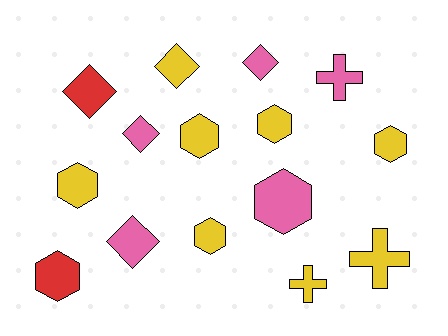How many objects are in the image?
There are 15 objects.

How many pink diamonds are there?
There are 3 pink diamonds.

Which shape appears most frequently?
Hexagon, with 7 objects.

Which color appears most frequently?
Yellow, with 8 objects.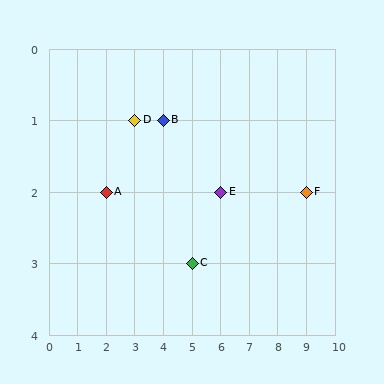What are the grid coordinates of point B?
Point B is at grid coordinates (4, 1).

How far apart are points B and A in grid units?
Points B and A are 2 columns and 1 row apart (about 2.2 grid units diagonally).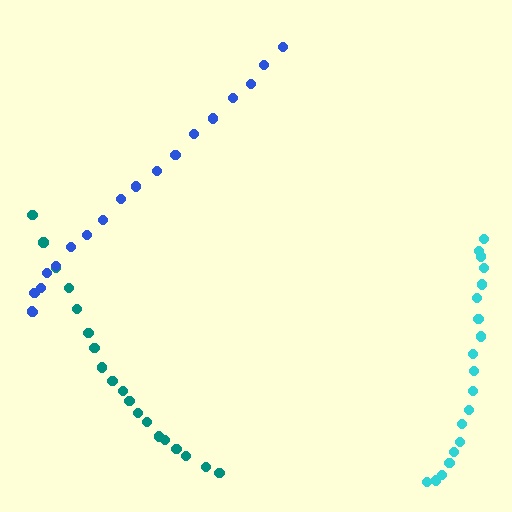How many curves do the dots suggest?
There are 3 distinct paths.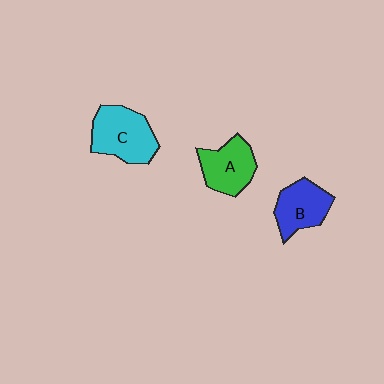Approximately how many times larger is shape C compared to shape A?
Approximately 1.2 times.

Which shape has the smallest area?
Shape B (blue).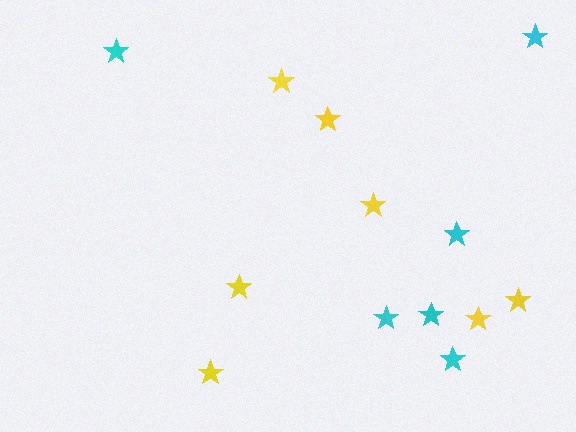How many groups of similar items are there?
There are 2 groups: one group of cyan stars (6) and one group of yellow stars (7).